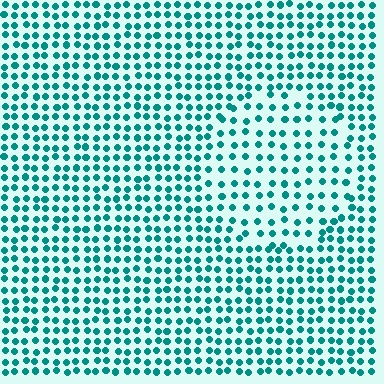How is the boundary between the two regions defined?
The boundary is defined by a change in element density (approximately 1.5x ratio). All elements are the same color, size, and shape.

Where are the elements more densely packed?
The elements are more densely packed outside the circle boundary.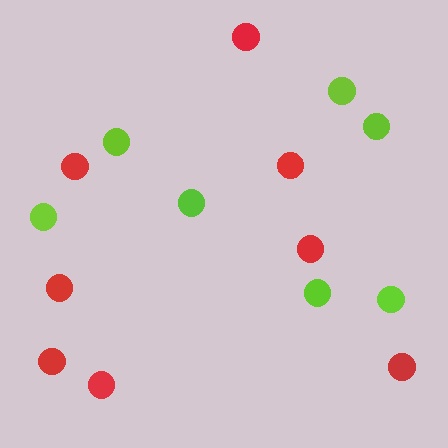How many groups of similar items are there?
There are 2 groups: one group of red circles (8) and one group of lime circles (7).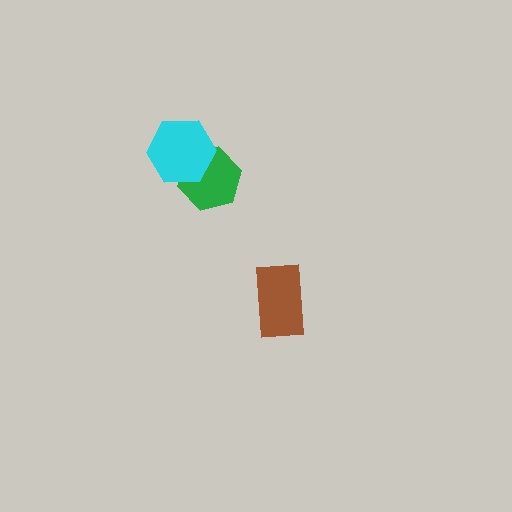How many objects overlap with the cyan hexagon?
1 object overlaps with the cyan hexagon.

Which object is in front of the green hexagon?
The cyan hexagon is in front of the green hexagon.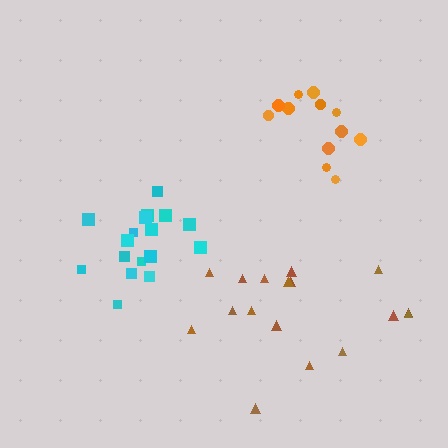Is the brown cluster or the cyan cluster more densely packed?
Cyan.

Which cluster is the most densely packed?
Orange.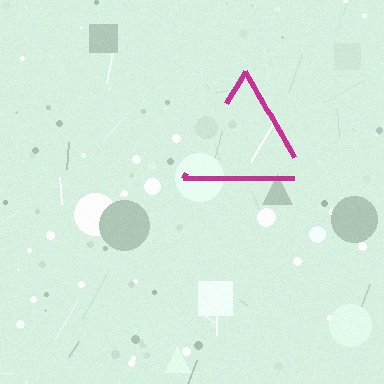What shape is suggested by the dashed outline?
The dashed outline suggests a triangle.